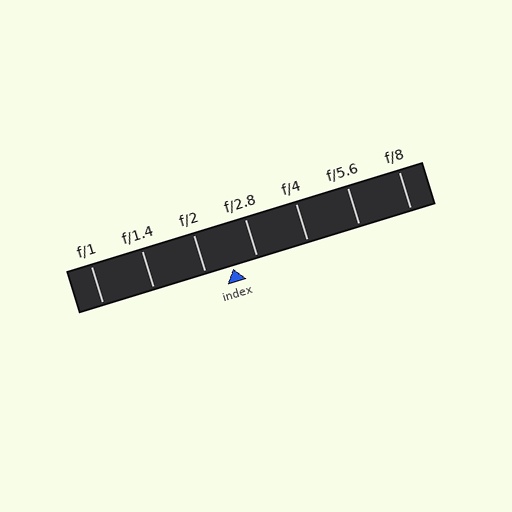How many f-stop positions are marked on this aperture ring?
There are 7 f-stop positions marked.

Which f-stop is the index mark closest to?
The index mark is closest to f/2.8.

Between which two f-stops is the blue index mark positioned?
The index mark is between f/2 and f/2.8.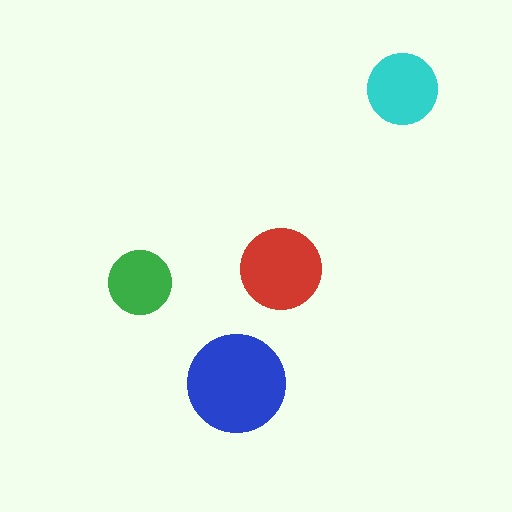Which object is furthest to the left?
The green circle is leftmost.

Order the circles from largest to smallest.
the blue one, the red one, the cyan one, the green one.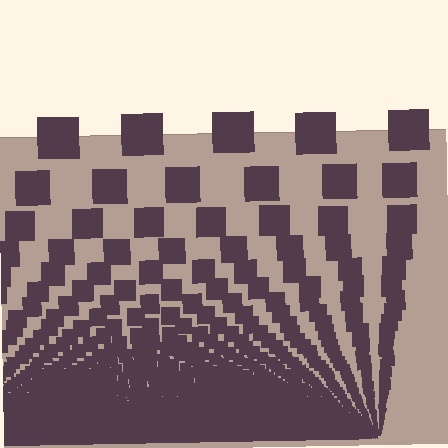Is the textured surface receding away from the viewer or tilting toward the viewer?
The surface appears to tilt toward the viewer. Texture elements get larger and sparser toward the top.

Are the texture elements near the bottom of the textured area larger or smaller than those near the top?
Smaller. The gradient is inverted — elements near the bottom are smaller and denser.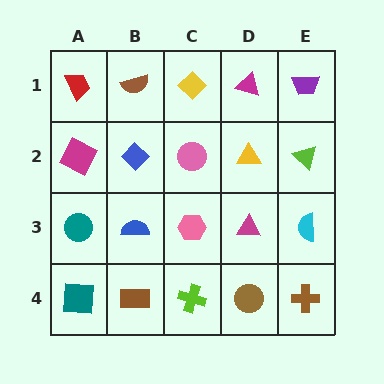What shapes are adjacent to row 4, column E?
A cyan semicircle (row 3, column E), a brown circle (row 4, column D).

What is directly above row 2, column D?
A magenta triangle.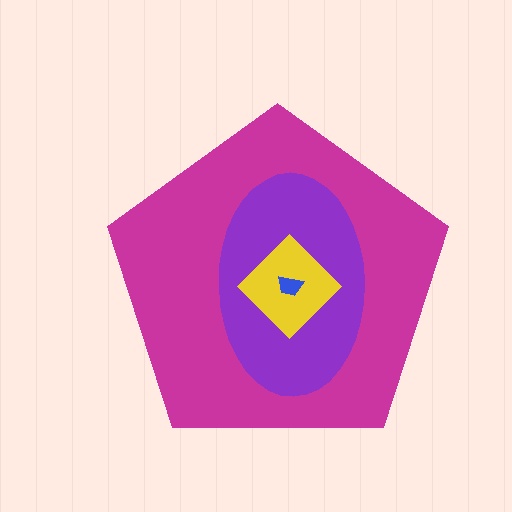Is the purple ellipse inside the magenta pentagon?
Yes.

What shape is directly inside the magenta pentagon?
The purple ellipse.